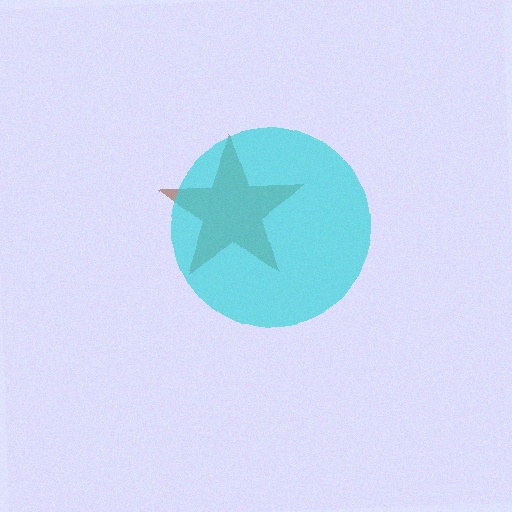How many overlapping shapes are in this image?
There are 2 overlapping shapes in the image.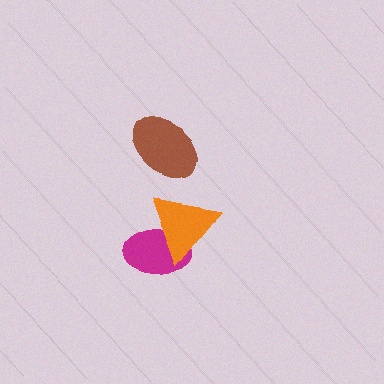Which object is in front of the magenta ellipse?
The orange triangle is in front of the magenta ellipse.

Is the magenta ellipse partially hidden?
Yes, it is partially covered by another shape.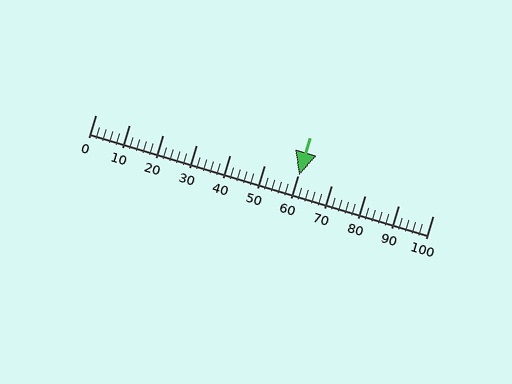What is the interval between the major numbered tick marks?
The major tick marks are spaced 10 units apart.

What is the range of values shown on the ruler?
The ruler shows values from 0 to 100.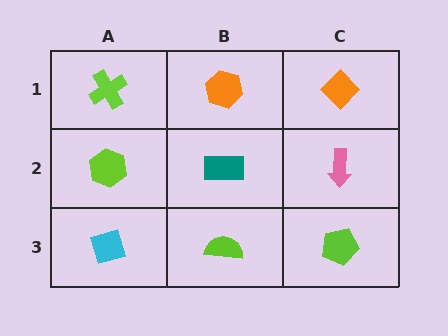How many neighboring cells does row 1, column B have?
3.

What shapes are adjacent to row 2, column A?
A lime cross (row 1, column A), a cyan diamond (row 3, column A), a teal rectangle (row 2, column B).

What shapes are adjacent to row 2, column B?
An orange hexagon (row 1, column B), a lime semicircle (row 3, column B), a lime hexagon (row 2, column A), a pink arrow (row 2, column C).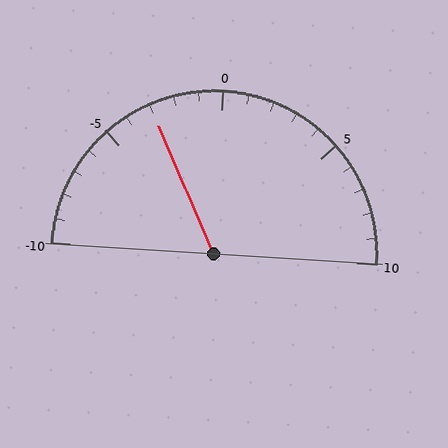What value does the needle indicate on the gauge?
The needle indicates approximately -3.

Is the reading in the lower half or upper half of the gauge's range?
The reading is in the lower half of the range (-10 to 10).